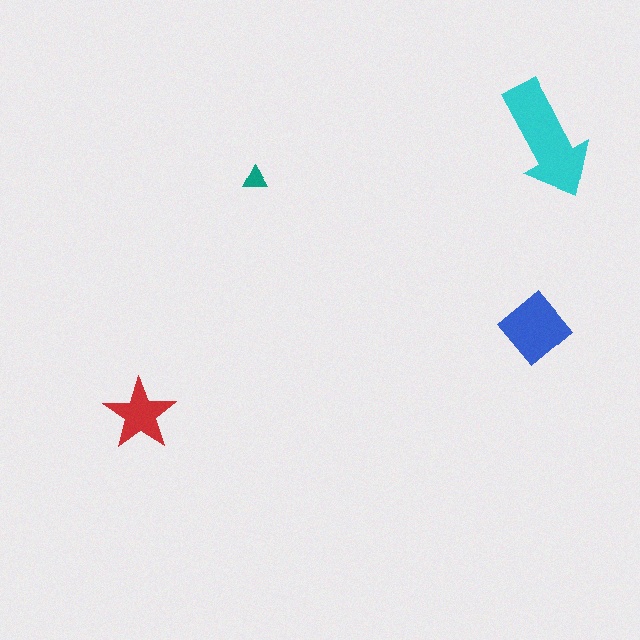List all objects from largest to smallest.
The cyan arrow, the blue diamond, the red star, the teal triangle.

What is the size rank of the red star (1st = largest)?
3rd.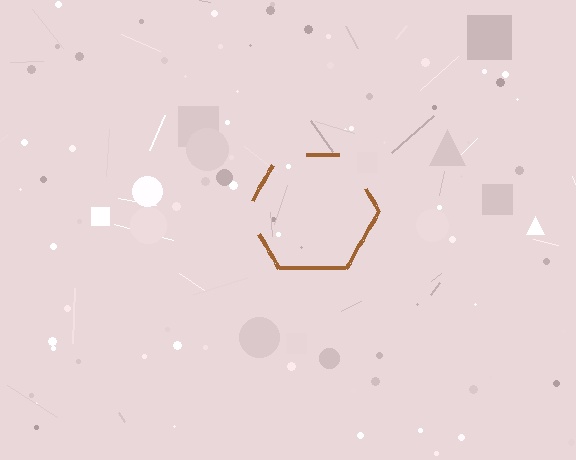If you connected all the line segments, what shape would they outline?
They would outline a hexagon.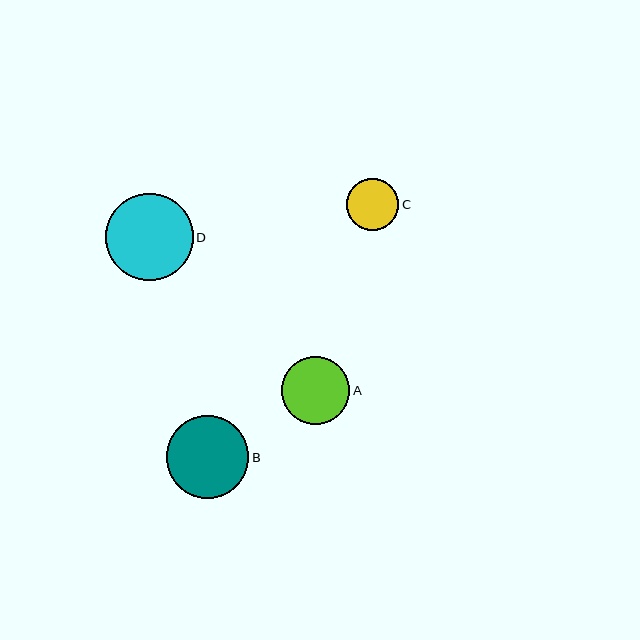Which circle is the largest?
Circle D is the largest with a size of approximately 87 pixels.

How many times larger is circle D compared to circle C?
Circle D is approximately 1.7 times the size of circle C.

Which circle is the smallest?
Circle C is the smallest with a size of approximately 52 pixels.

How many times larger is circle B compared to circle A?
Circle B is approximately 1.2 times the size of circle A.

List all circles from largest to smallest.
From largest to smallest: D, B, A, C.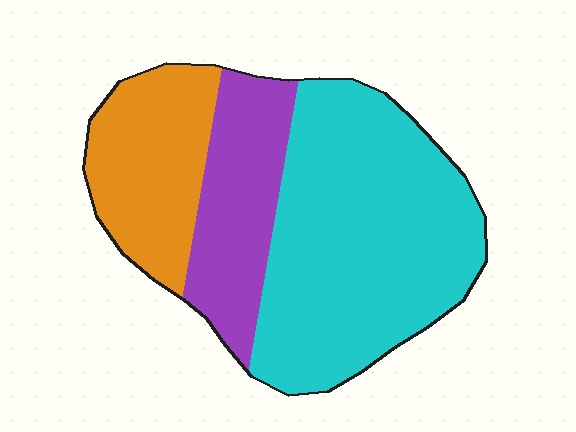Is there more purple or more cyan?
Cyan.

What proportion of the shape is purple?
Purple covers 22% of the shape.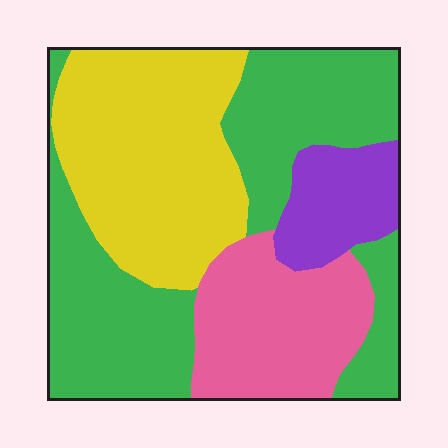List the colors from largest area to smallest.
From largest to smallest: green, yellow, pink, purple.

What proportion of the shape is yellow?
Yellow takes up between a quarter and a half of the shape.